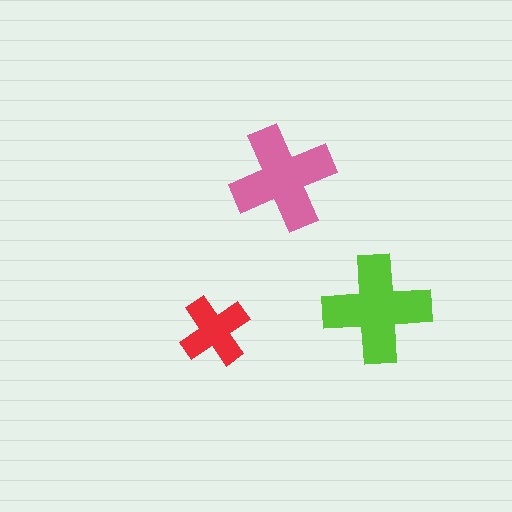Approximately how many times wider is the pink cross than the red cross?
About 1.5 times wider.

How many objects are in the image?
There are 3 objects in the image.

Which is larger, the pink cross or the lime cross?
The lime one.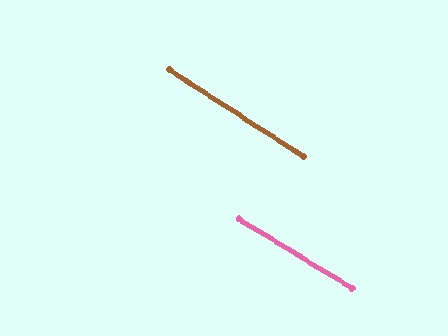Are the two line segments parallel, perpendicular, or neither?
Parallel — their directions differ by only 1.4°.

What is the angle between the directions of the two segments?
Approximately 1 degree.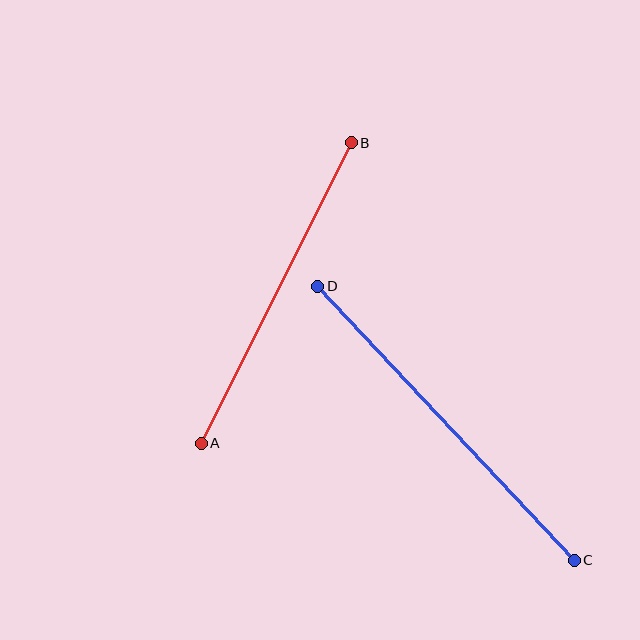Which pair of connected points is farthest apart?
Points C and D are farthest apart.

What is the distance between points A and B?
The distance is approximately 336 pixels.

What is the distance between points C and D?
The distance is approximately 375 pixels.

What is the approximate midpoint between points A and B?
The midpoint is at approximately (276, 293) pixels.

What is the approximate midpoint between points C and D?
The midpoint is at approximately (446, 423) pixels.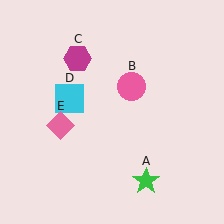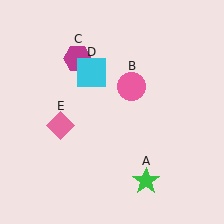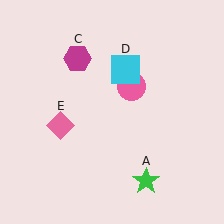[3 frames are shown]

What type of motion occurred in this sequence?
The cyan square (object D) rotated clockwise around the center of the scene.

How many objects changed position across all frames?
1 object changed position: cyan square (object D).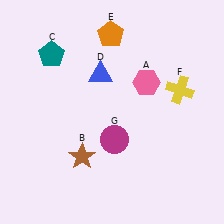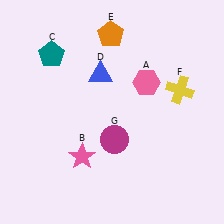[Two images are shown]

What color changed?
The star (B) changed from brown in Image 1 to pink in Image 2.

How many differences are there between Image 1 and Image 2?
There is 1 difference between the two images.